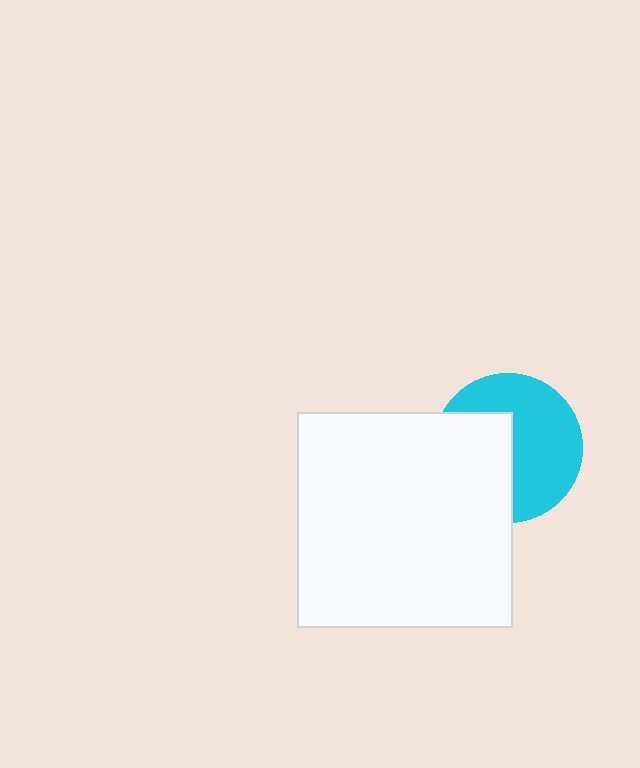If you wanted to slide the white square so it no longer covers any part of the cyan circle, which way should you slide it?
Slide it left — that is the most direct way to separate the two shapes.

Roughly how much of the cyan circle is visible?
About half of it is visible (roughly 57%).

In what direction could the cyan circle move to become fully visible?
The cyan circle could move right. That would shift it out from behind the white square entirely.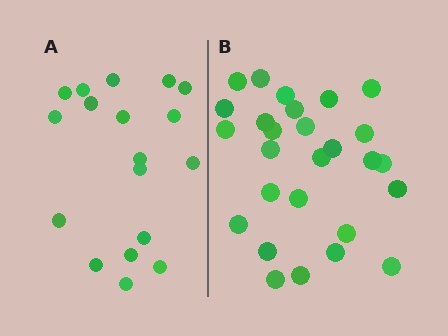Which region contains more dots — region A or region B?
Region B (the right region) has more dots.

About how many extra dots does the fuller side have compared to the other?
Region B has roughly 8 or so more dots than region A.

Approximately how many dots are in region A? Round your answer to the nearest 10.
About 20 dots. (The exact count is 18, which rounds to 20.)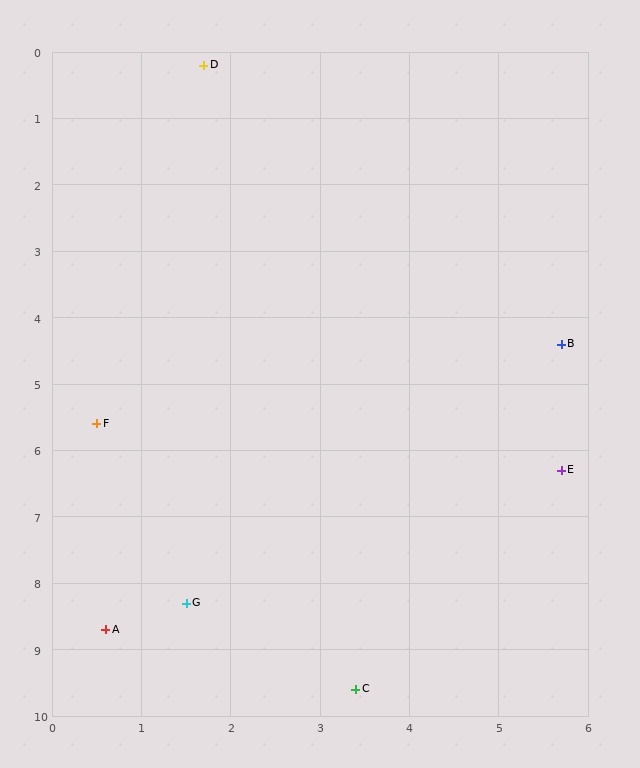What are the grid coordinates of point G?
Point G is at approximately (1.5, 8.3).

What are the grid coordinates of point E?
Point E is at approximately (5.7, 6.3).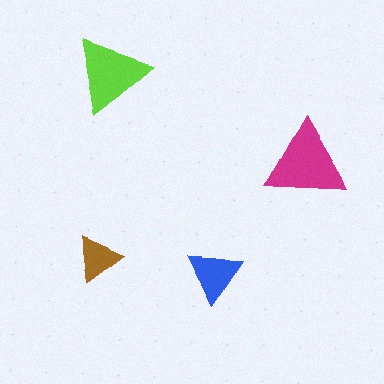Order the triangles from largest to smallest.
the magenta one, the lime one, the blue one, the brown one.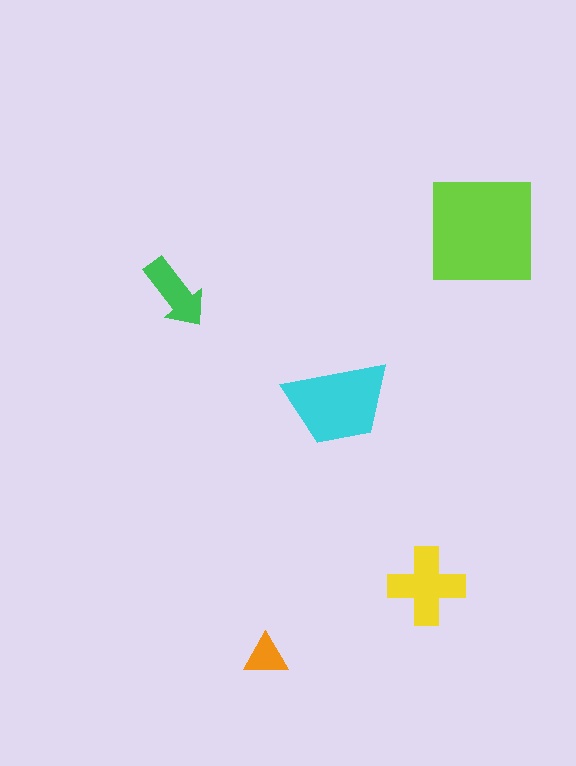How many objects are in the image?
There are 5 objects in the image.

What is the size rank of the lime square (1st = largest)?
1st.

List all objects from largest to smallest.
The lime square, the cyan trapezoid, the yellow cross, the green arrow, the orange triangle.